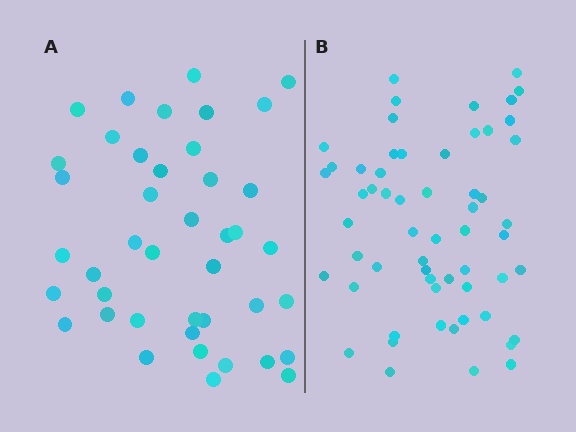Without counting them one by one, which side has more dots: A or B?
Region B (the right region) has more dots.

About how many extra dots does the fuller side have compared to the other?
Region B has approximately 15 more dots than region A.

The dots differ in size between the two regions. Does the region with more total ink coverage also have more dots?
No. Region A has more total ink coverage because its dots are larger, but region B actually contains more individual dots. Total area can be misleading — the number of items is what matters here.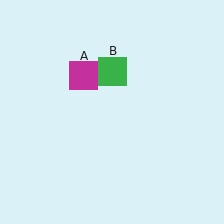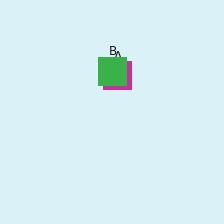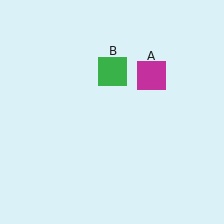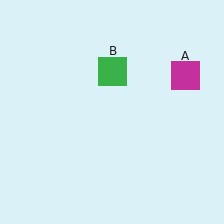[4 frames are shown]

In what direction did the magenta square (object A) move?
The magenta square (object A) moved right.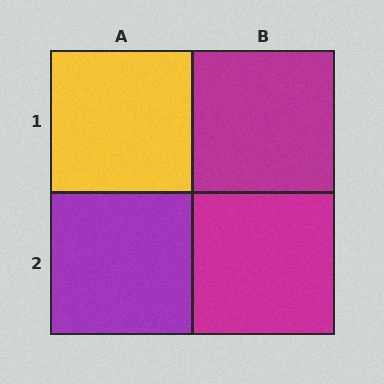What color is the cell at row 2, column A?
Purple.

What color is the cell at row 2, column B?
Magenta.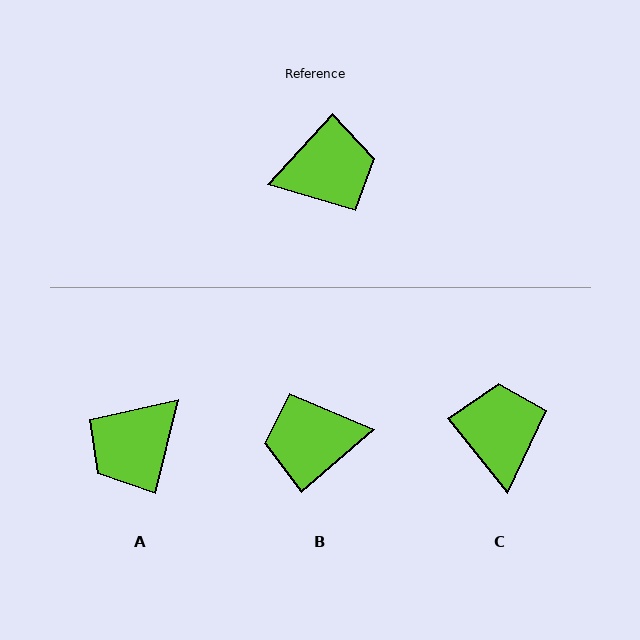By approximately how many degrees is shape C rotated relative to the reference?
Approximately 81 degrees counter-clockwise.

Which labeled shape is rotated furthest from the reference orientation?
B, about 174 degrees away.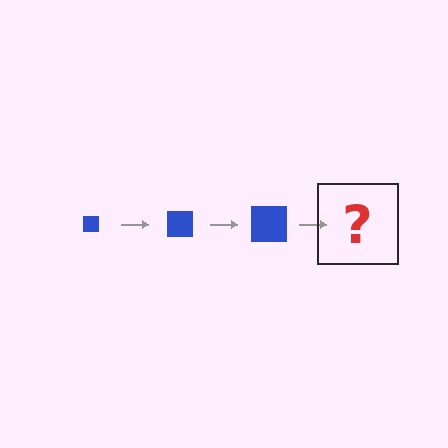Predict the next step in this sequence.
The next step is a blue square, larger than the previous one.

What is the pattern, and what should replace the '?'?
The pattern is that the square gets progressively larger each step. The '?' should be a blue square, larger than the previous one.